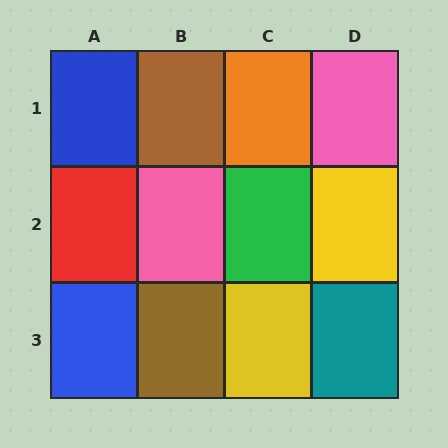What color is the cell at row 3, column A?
Blue.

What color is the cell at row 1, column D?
Pink.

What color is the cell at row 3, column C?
Yellow.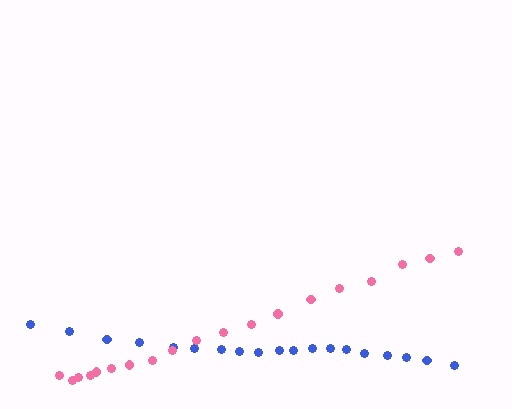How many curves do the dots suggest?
There are 2 distinct paths.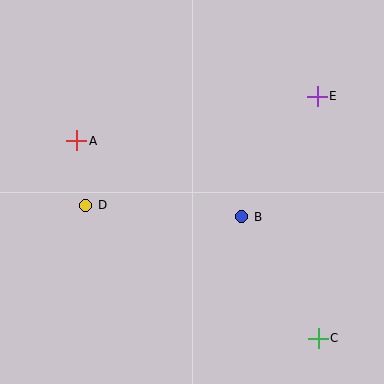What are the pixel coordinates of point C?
Point C is at (318, 338).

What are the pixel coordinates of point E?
Point E is at (317, 96).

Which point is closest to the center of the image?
Point B at (242, 217) is closest to the center.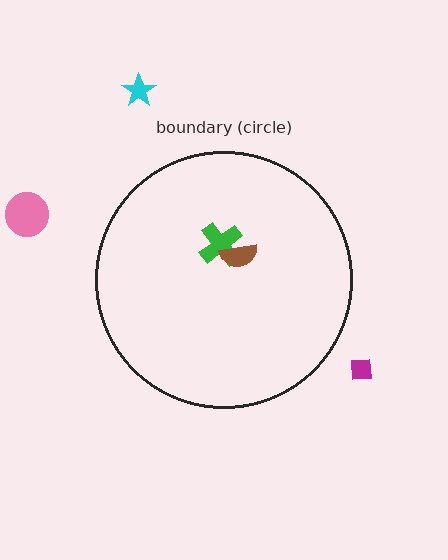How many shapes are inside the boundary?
2 inside, 3 outside.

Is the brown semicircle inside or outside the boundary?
Inside.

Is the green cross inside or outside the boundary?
Inside.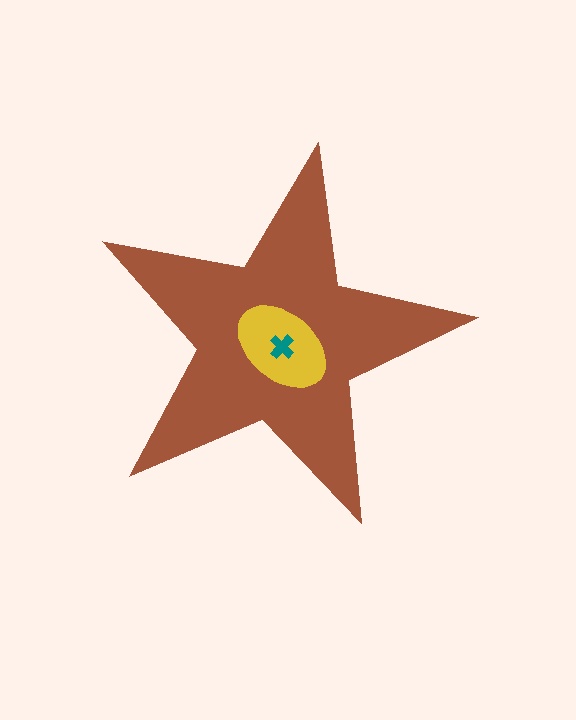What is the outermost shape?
The brown star.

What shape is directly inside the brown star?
The yellow ellipse.